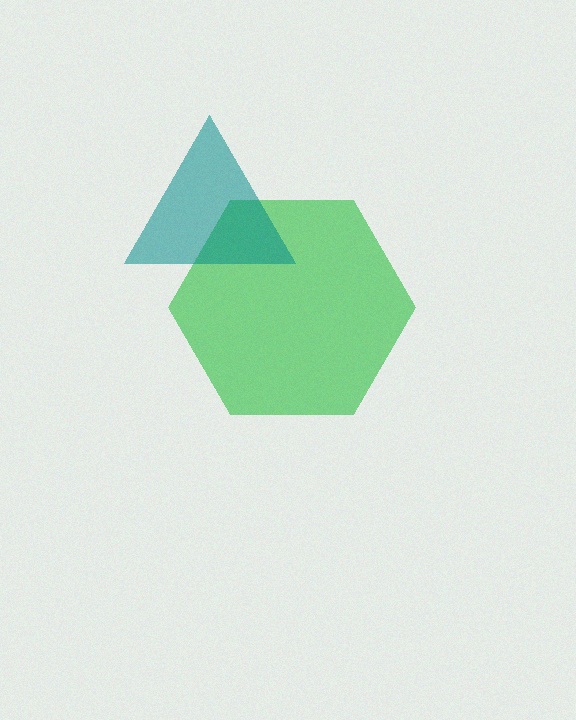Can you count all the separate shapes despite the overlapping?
Yes, there are 2 separate shapes.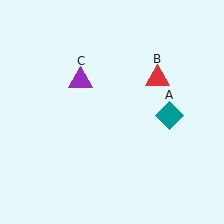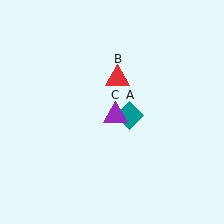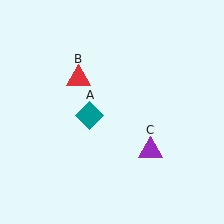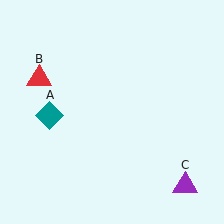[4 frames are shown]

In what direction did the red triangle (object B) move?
The red triangle (object B) moved left.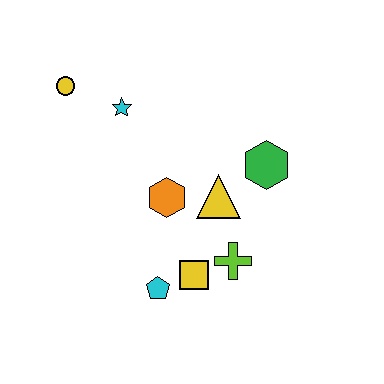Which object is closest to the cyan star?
The yellow circle is closest to the cyan star.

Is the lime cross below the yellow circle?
Yes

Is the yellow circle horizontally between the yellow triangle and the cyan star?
No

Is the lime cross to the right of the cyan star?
Yes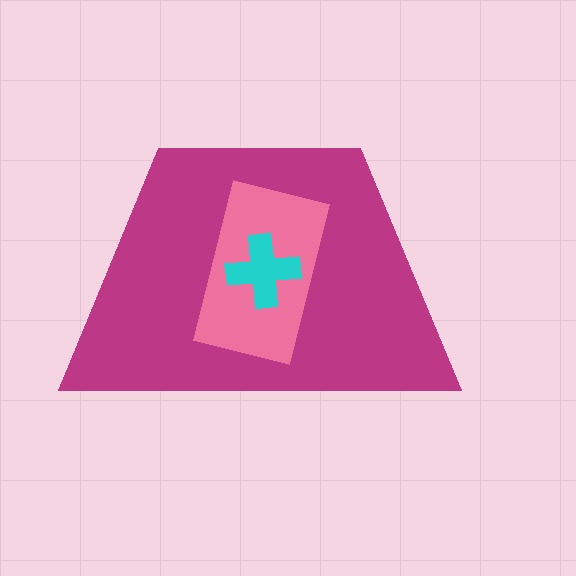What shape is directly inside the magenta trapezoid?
The pink rectangle.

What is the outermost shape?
The magenta trapezoid.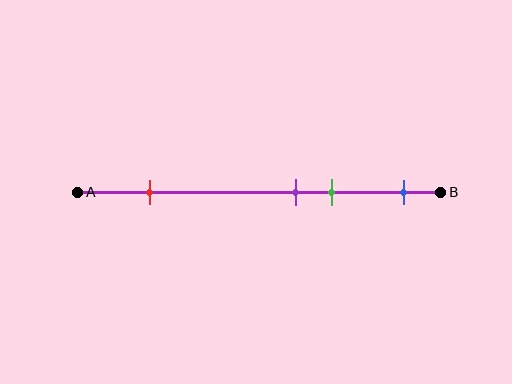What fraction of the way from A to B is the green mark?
The green mark is approximately 70% (0.7) of the way from A to B.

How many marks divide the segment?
There are 4 marks dividing the segment.